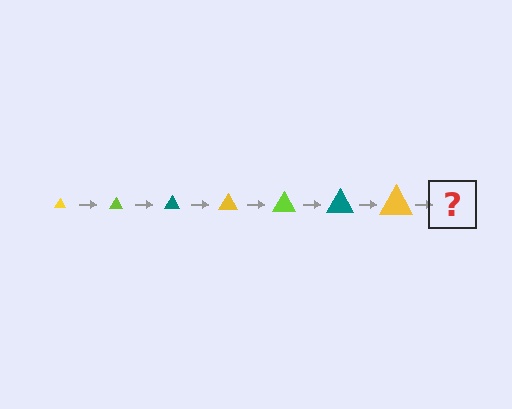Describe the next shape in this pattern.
It should be a lime triangle, larger than the previous one.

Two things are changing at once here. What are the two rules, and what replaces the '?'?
The two rules are that the triangle grows larger each step and the color cycles through yellow, lime, and teal. The '?' should be a lime triangle, larger than the previous one.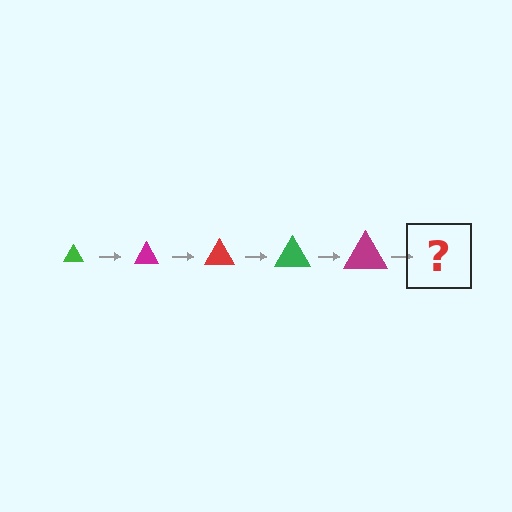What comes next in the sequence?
The next element should be a red triangle, larger than the previous one.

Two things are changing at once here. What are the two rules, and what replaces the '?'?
The two rules are that the triangle grows larger each step and the color cycles through green, magenta, and red. The '?' should be a red triangle, larger than the previous one.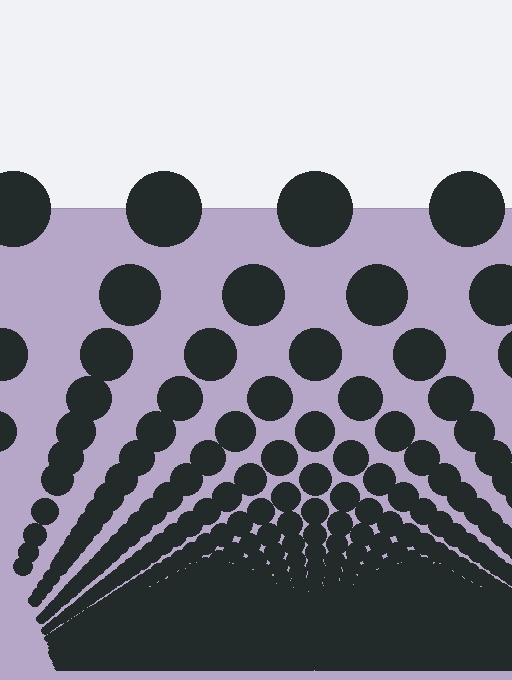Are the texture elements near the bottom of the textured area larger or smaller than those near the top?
Smaller. The gradient is inverted — elements near the bottom are smaller and denser.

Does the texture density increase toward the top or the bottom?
Density increases toward the bottom.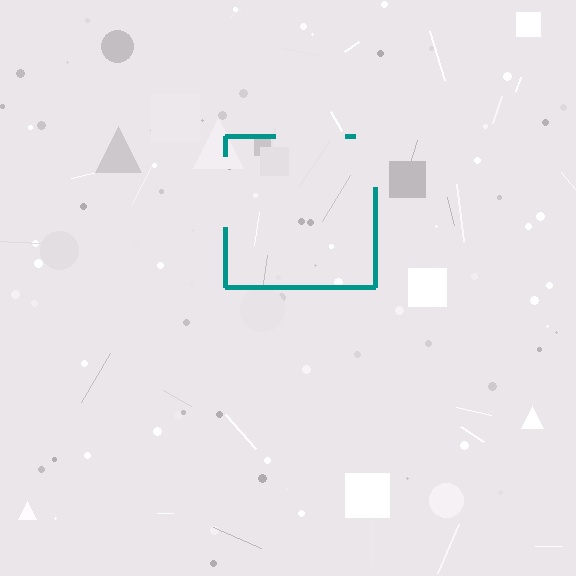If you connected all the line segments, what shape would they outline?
They would outline a square.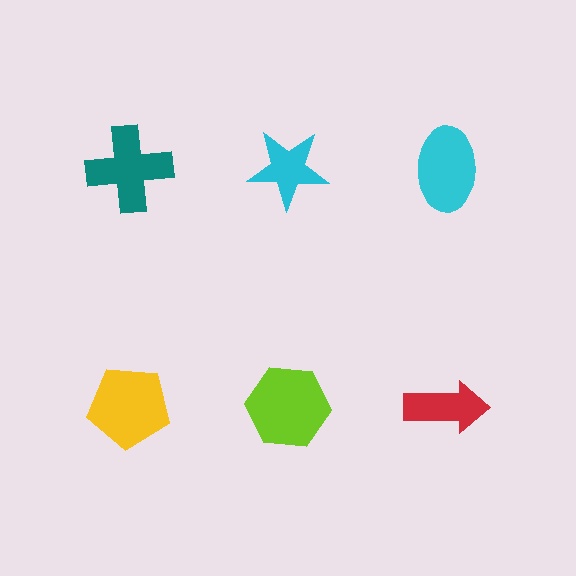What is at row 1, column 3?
A cyan ellipse.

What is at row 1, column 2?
A cyan star.